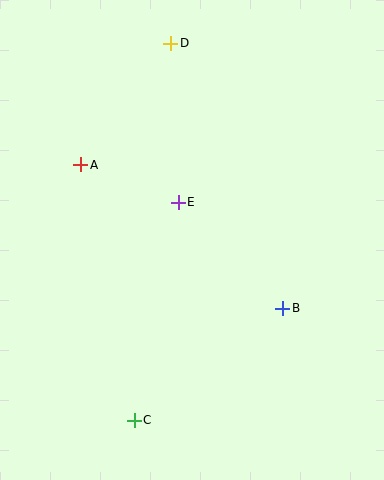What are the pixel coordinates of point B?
Point B is at (283, 308).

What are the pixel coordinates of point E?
Point E is at (178, 202).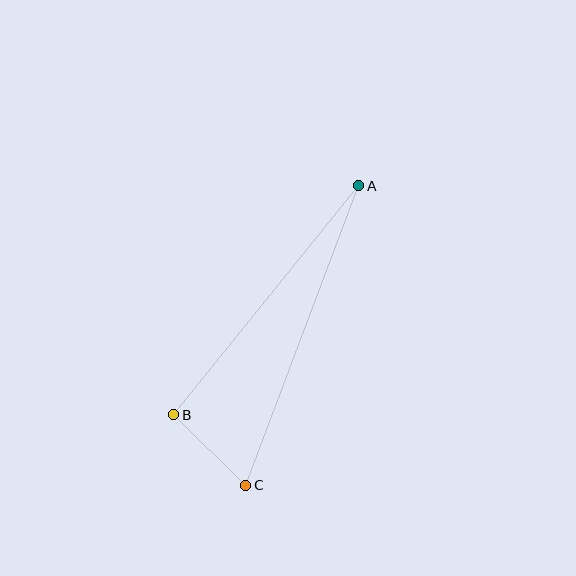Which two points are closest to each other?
Points B and C are closest to each other.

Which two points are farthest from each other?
Points A and C are farthest from each other.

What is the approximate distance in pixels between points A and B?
The distance between A and B is approximately 294 pixels.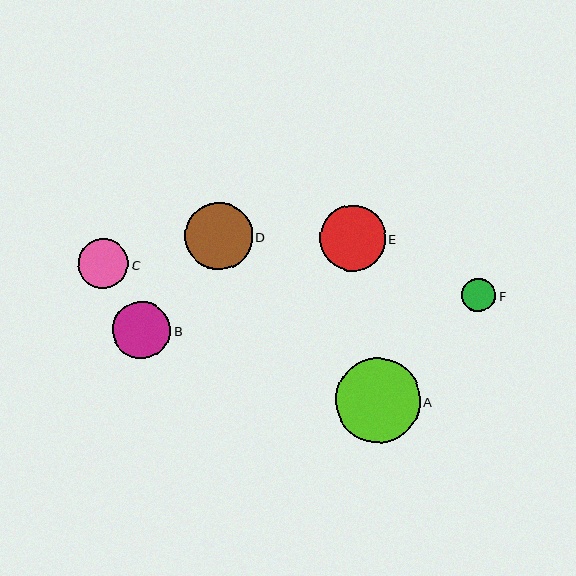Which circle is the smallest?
Circle F is the smallest with a size of approximately 34 pixels.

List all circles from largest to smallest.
From largest to smallest: A, D, E, B, C, F.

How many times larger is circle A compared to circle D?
Circle A is approximately 1.2 times the size of circle D.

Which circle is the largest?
Circle A is the largest with a size of approximately 84 pixels.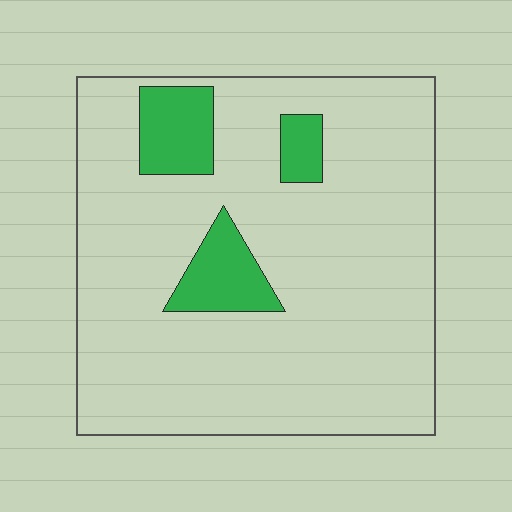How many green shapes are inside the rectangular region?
3.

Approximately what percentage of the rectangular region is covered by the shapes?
Approximately 15%.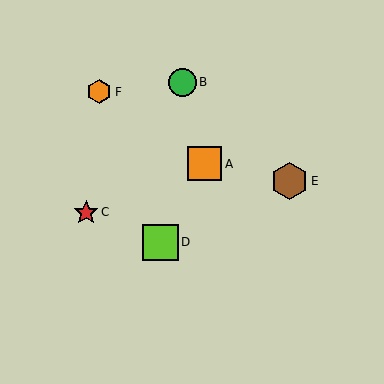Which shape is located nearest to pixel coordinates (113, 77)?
The orange hexagon (labeled F) at (99, 92) is nearest to that location.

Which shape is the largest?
The brown hexagon (labeled E) is the largest.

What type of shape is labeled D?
Shape D is a lime square.